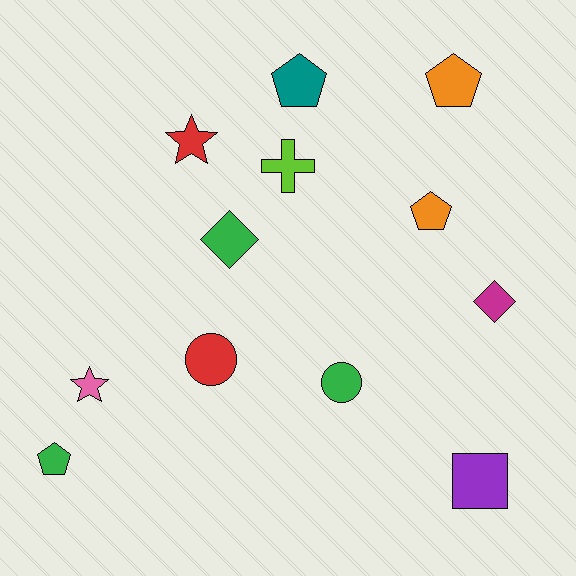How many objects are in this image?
There are 12 objects.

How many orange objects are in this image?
There are 2 orange objects.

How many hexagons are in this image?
There are no hexagons.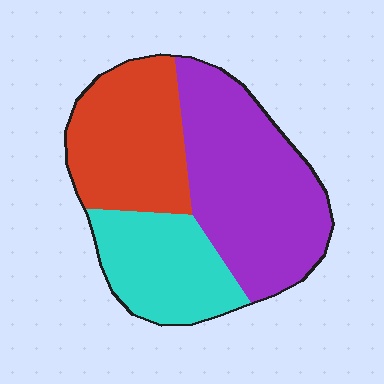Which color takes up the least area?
Cyan, at roughly 25%.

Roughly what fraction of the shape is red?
Red covers about 30% of the shape.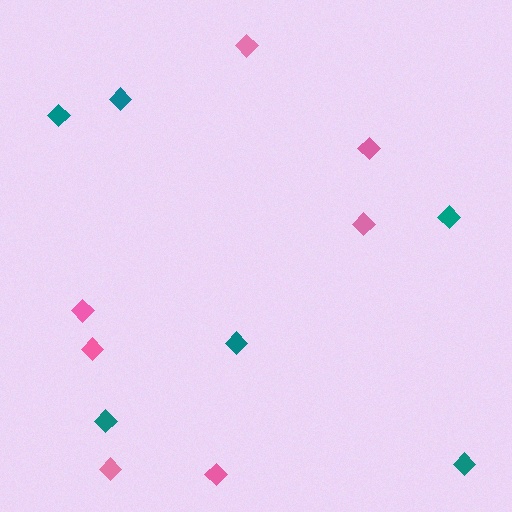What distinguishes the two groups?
There are 2 groups: one group of teal diamonds (6) and one group of pink diamonds (7).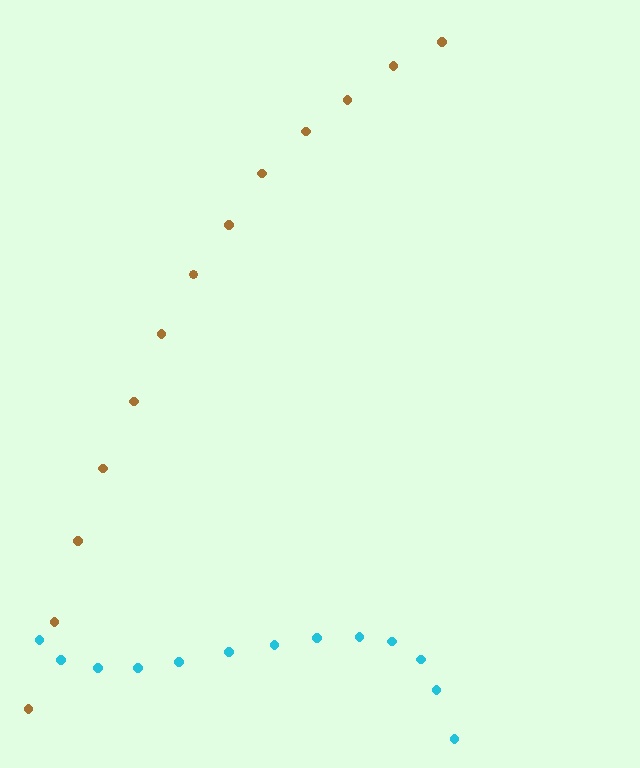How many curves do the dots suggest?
There are 2 distinct paths.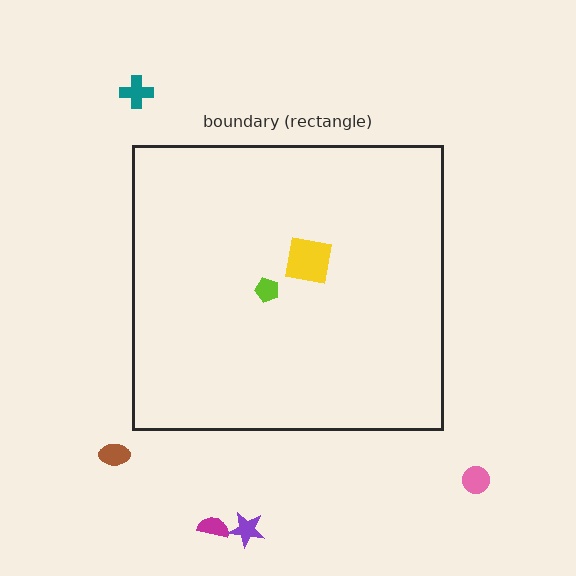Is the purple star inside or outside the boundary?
Outside.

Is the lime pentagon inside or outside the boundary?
Inside.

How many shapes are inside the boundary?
2 inside, 5 outside.